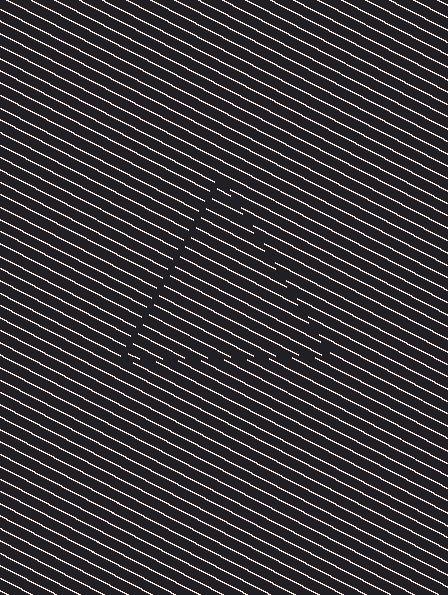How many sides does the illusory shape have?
3 sides — the line-ends trace a triangle.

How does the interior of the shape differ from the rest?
The interior of the shape contains the same grating, shifted by half a period — the contour is defined by the phase discontinuity where line-ends from the inner and outer gratings abut.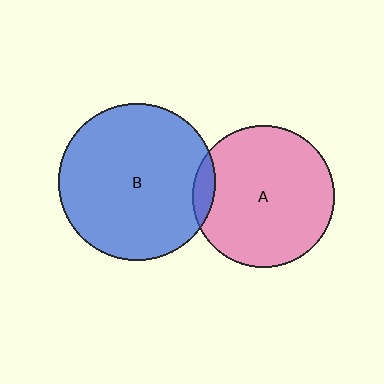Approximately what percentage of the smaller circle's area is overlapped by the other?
Approximately 10%.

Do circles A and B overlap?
Yes.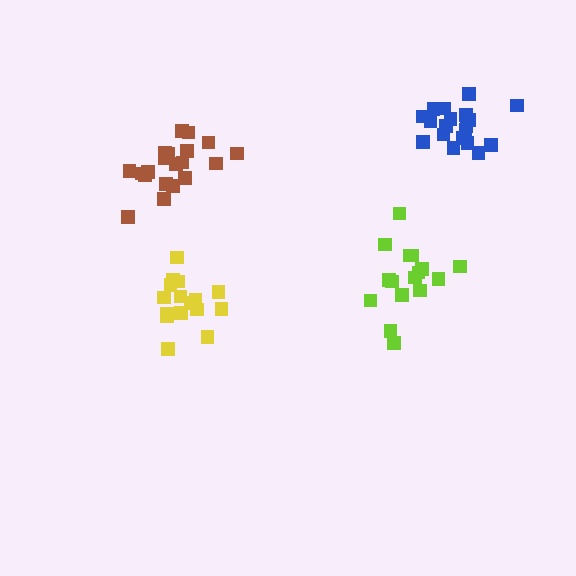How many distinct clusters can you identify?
There are 4 distinct clusters.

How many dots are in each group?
Group 1: 19 dots, Group 2: 16 dots, Group 3: 16 dots, Group 4: 20 dots (71 total).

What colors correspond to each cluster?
The clusters are colored: blue, lime, yellow, brown.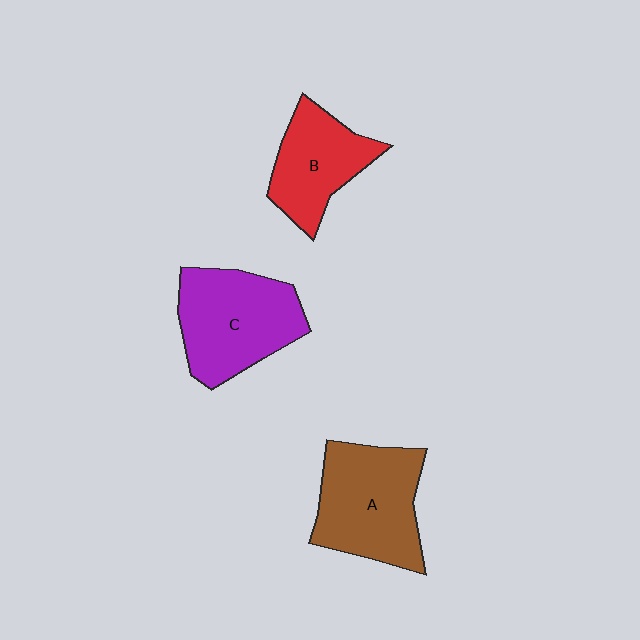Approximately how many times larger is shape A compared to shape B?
Approximately 1.4 times.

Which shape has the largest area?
Shape A (brown).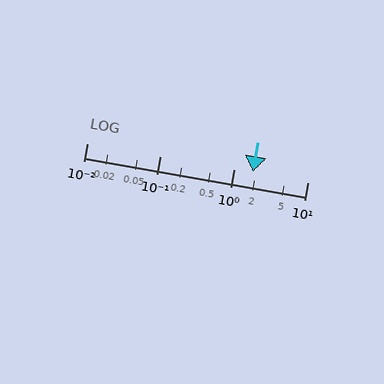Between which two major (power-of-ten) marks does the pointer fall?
The pointer is between 1 and 10.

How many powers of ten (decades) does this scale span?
The scale spans 3 decades, from 0.01 to 10.